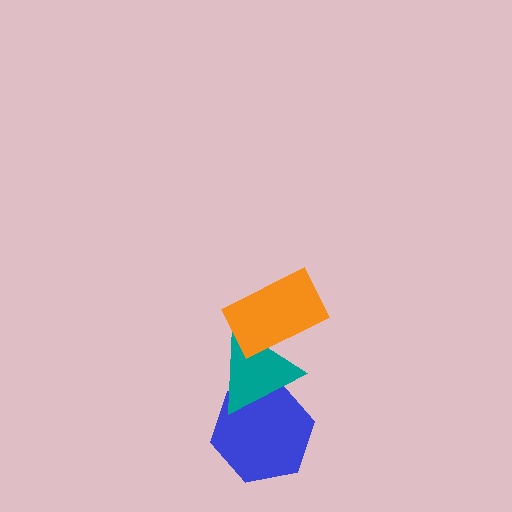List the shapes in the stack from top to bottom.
From top to bottom: the orange rectangle, the teal triangle, the blue hexagon.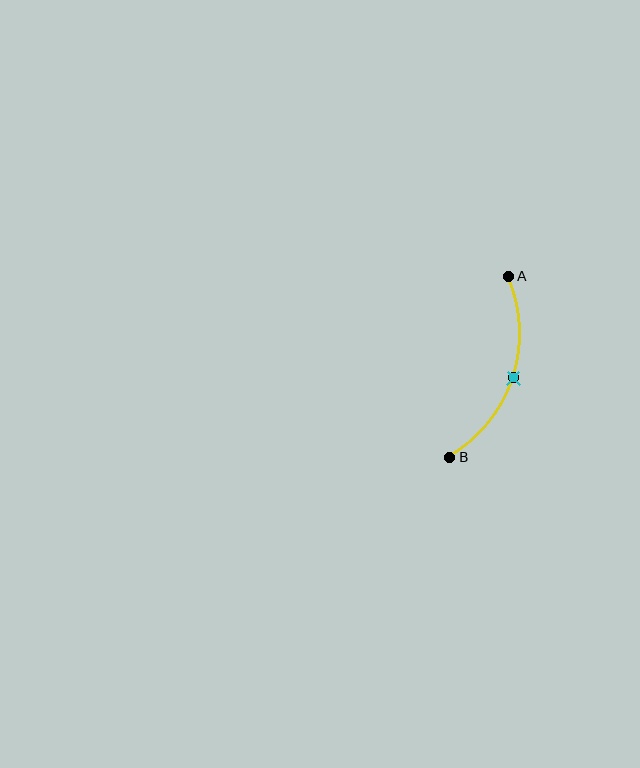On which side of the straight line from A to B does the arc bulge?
The arc bulges to the right of the straight line connecting A and B.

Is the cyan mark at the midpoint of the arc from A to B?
Yes. The cyan mark lies on the arc at equal arc-length from both A and B — it is the arc midpoint.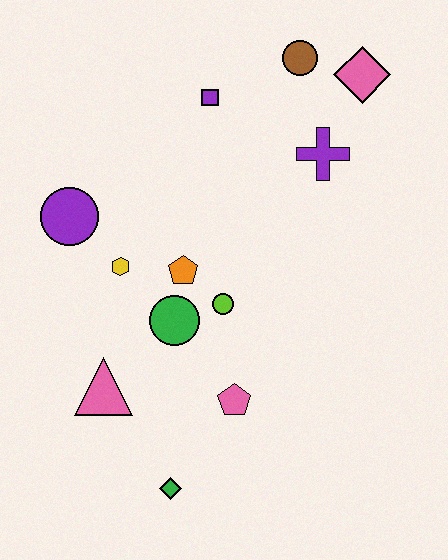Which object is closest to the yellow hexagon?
The orange pentagon is closest to the yellow hexagon.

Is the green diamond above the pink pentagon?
No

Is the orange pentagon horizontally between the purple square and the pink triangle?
Yes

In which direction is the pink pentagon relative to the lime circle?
The pink pentagon is below the lime circle.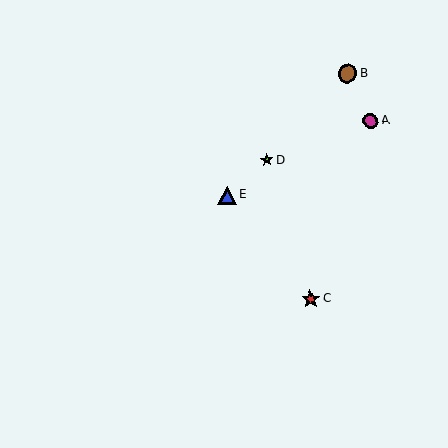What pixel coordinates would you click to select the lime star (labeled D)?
Click at (267, 160) to select the lime star D.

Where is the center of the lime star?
The center of the lime star is at (267, 160).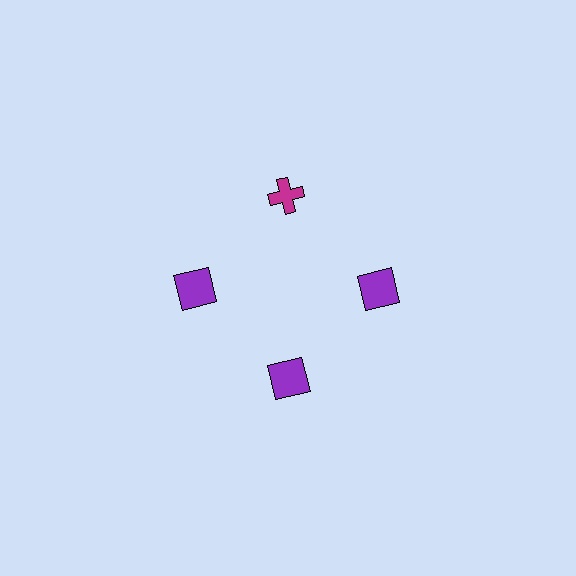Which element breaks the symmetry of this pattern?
The magenta cross at roughly the 12 o'clock position breaks the symmetry. All other shapes are purple squares.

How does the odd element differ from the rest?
It differs in both color (magenta instead of purple) and shape (cross instead of square).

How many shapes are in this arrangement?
There are 4 shapes arranged in a ring pattern.